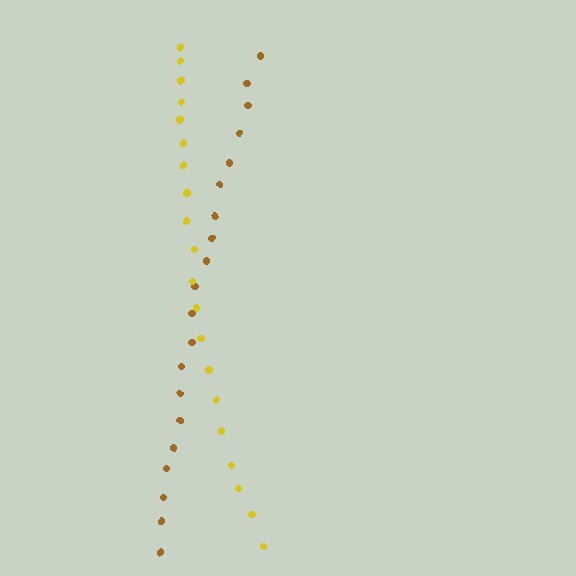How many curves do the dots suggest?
There are 2 distinct paths.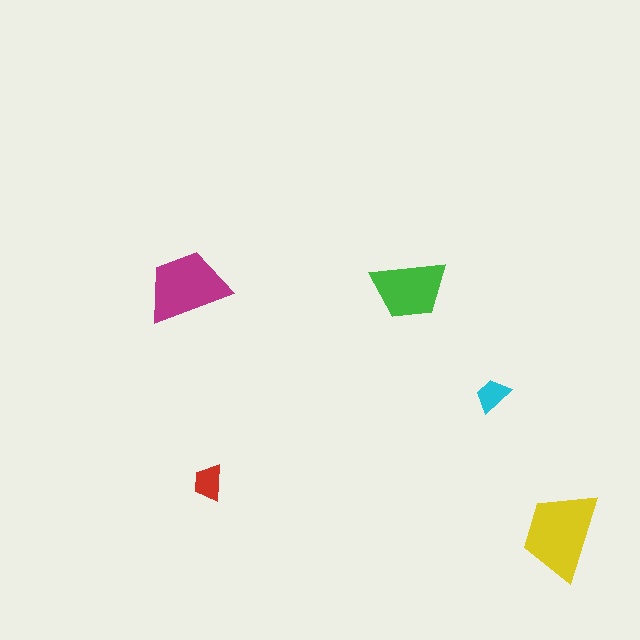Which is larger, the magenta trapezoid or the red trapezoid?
The magenta one.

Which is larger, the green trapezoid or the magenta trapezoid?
The magenta one.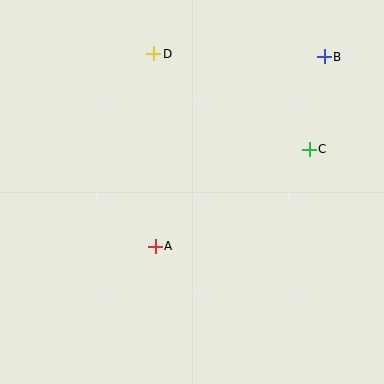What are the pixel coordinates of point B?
Point B is at (324, 57).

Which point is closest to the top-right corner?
Point B is closest to the top-right corner.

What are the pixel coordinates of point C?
Point C is at (309, 149).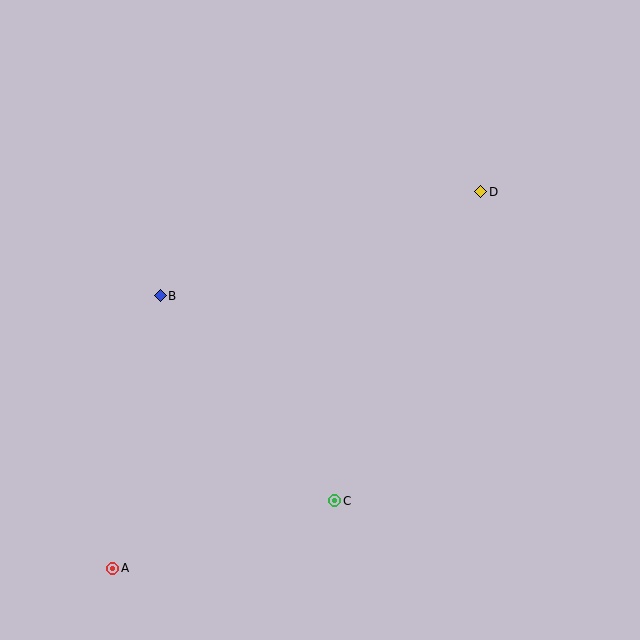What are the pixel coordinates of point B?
Point B is at (160, 296).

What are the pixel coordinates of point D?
Point D is at (481, 192).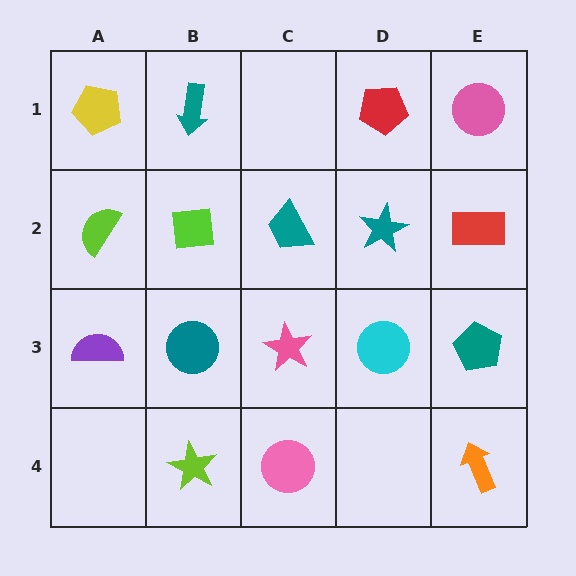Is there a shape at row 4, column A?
No, that cell is empty.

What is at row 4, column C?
A pink circle.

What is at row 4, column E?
An orange arrow.